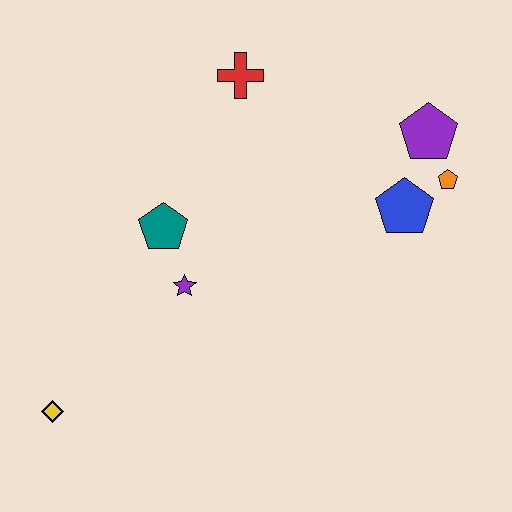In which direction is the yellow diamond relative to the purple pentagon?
The yellow diamond is to the left of the purple pentagon.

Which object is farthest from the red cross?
The yellow diamond is farthest from the red cross.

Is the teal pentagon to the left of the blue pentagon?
Yes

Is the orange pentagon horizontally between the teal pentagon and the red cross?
No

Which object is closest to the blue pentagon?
The orange pentagon is closest to the blue pentagon.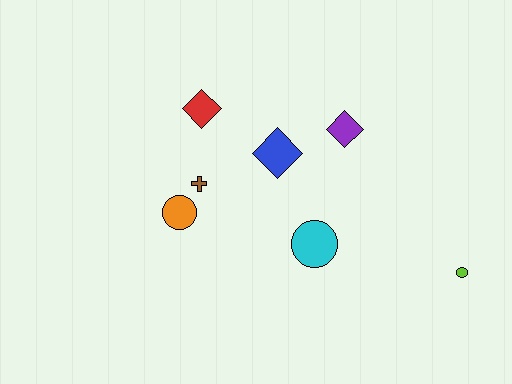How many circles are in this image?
There are 3 circles.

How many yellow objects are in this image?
There are no yellow objects.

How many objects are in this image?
There are 7 objects.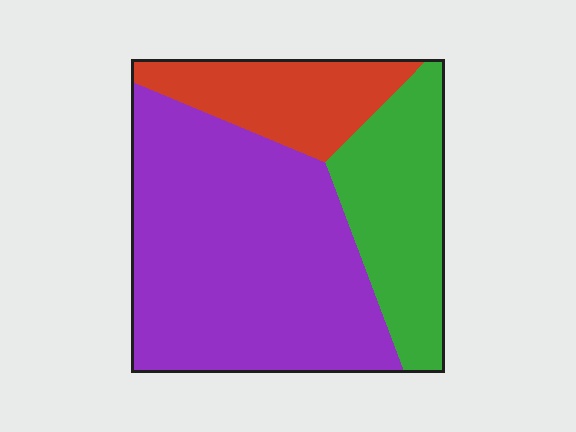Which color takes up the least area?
Red, at roughly 20%.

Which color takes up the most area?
Purple, at roughly 60%.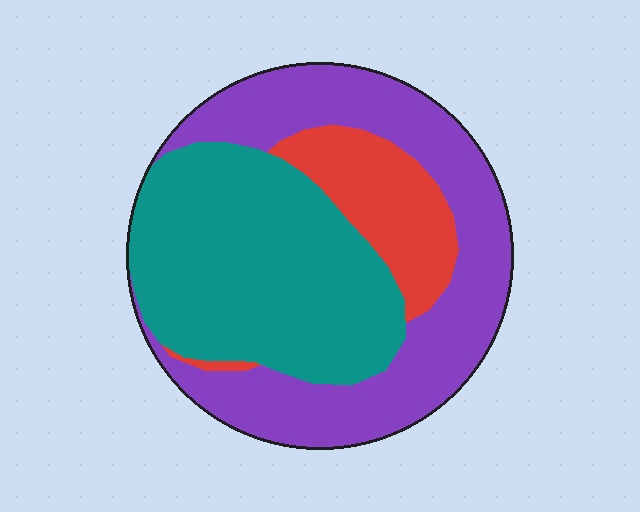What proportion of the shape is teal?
Teal covers roughly 40% of the shape.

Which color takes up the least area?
Red, at roughly 15%.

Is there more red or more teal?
Teal.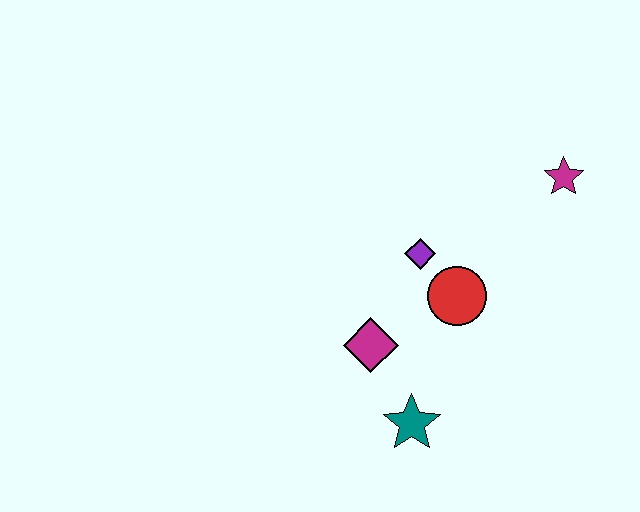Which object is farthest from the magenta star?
The teal star is farthest from the magenta star.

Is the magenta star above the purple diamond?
Yes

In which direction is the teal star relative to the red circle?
The teal star is below the red circle.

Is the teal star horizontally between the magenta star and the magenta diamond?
Yes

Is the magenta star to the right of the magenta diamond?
Yes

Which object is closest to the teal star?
The magenta diamond is closest to the teal star.